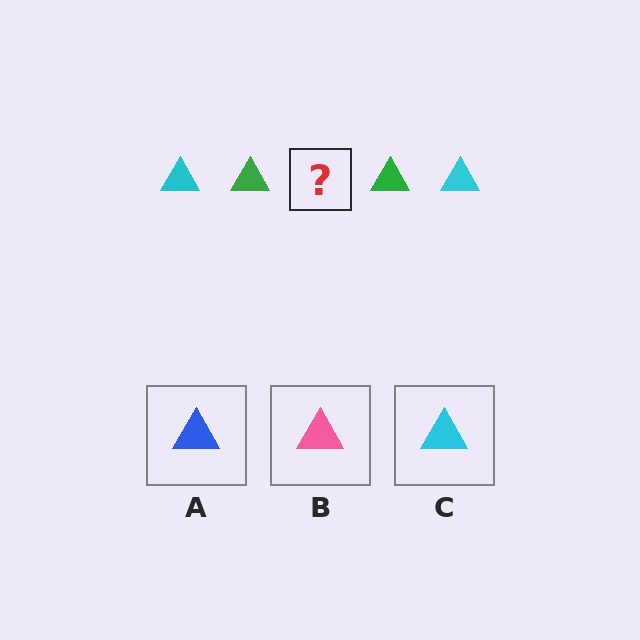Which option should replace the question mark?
Option C.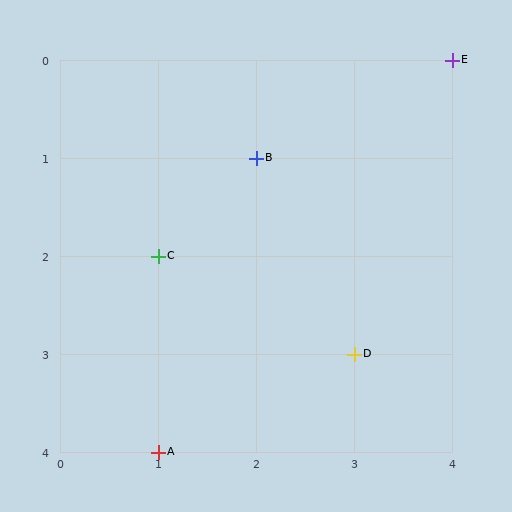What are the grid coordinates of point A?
Point A is at grid coordinates (1, 4).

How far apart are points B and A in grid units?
Points B and A are 1 column and 3 rows apart (about 3.2 grid units diagonally).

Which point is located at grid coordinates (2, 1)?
Point B is at (2, 1).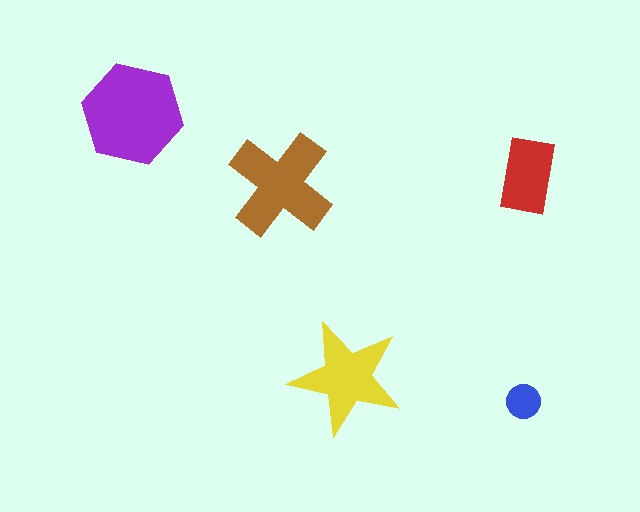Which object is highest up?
The purple hexagon is topmost.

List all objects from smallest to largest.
The blue circle, the red rectangle, the yellow star, the brown cross, the purple hexagon.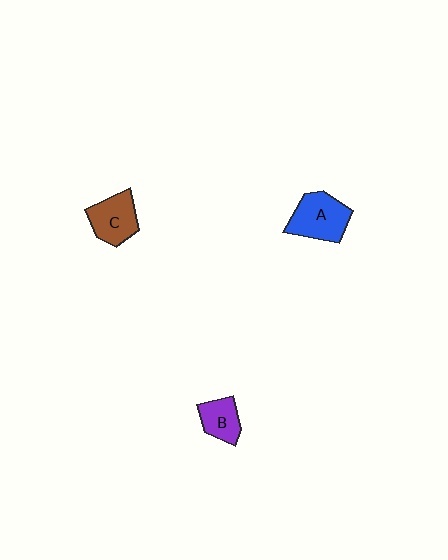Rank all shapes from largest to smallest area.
From largest to smallest: A (blue), C (brown), B (purple).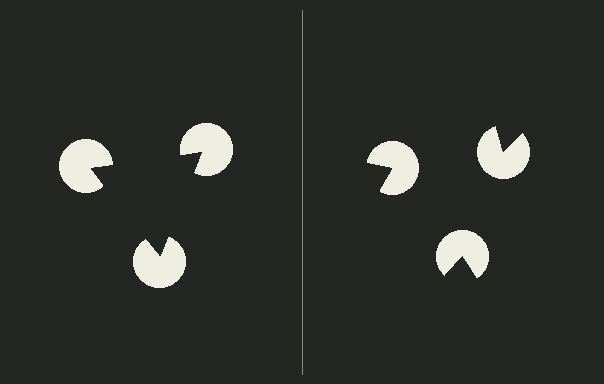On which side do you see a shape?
An illusory triangle appears on the left side. On the right side the wedge cuts are rotated, so no coherent shape forms.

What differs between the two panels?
The pac-man discs are positioned identically on both sides; only the wedge orientations differ. On the left they align to a triangle; on the right they are misaligned.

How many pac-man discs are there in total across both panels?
6 — 3 on each side.